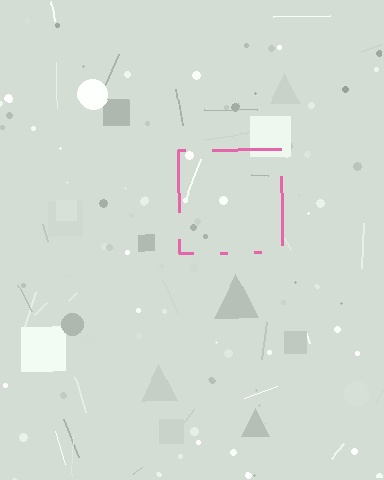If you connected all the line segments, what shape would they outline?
They would outline a square.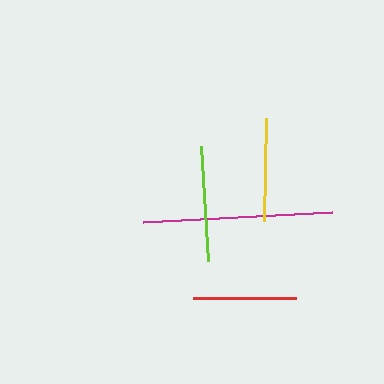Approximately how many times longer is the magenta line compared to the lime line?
The magenta line is approximately 1.6 times the length of the lime line.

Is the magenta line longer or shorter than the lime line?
The magenta line is longer than the lime line.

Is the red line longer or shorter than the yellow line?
The yellow line is longer than the red line.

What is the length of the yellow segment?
The yellow segment is approximately 103 pixels long.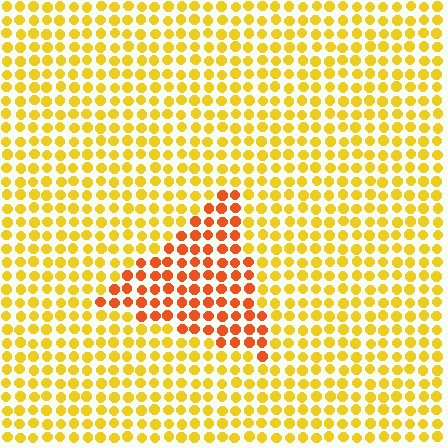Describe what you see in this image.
The image is filled with small yellow elements in a uniform arrangement. A triangle-shaped region is visible where the elements are tinted to a slightly different hue, forming a subtle color boundary.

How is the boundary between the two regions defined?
The boundary is defined purely by a slight shift in hue (about 37 degrees). Spacing, size, and orientation are identical on both sides.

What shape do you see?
I see a triangle.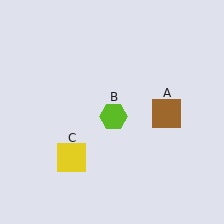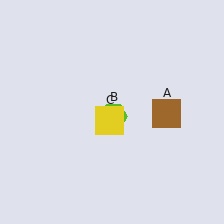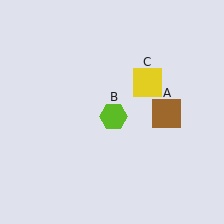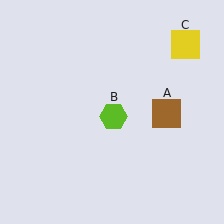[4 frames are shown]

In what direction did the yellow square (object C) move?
The yellow square (object C) moved up and to the right.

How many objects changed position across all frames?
1 object changed position: yellow square (object C).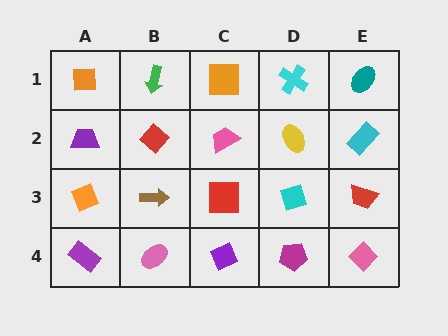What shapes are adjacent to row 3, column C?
A pink trapezoid (row 2, column C), a purple diamond (row 4, column C), a brown arrow (row 3, column B), a cyan diamond (row 3, column D).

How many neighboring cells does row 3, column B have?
4.